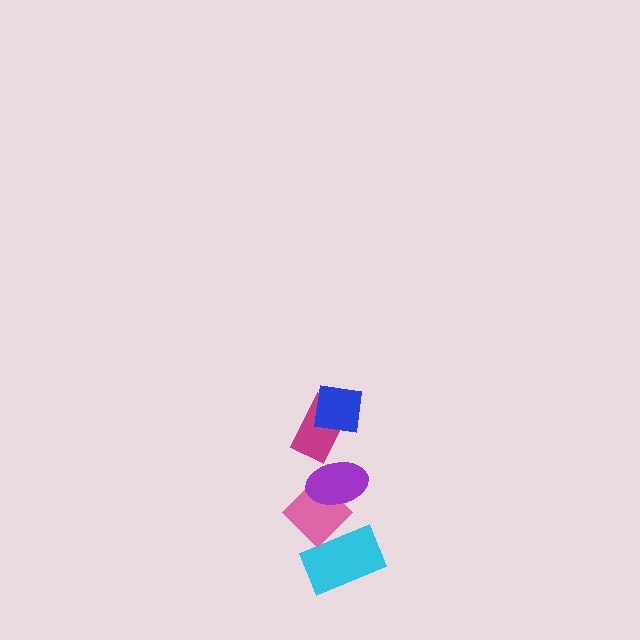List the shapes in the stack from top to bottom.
From top to bottom: the blue square, the magenta rectangle, the purple ellipse, the pink diamond, the cyan rectangle.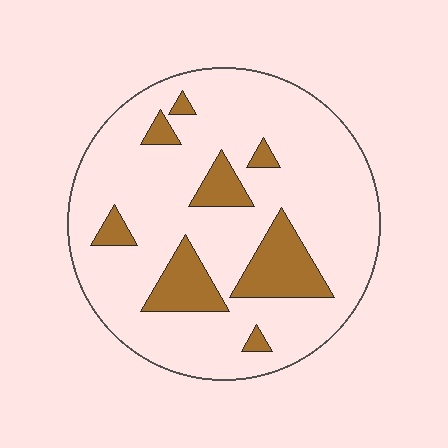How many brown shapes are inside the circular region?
8.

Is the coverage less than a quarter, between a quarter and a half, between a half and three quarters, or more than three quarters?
Less than a quarter.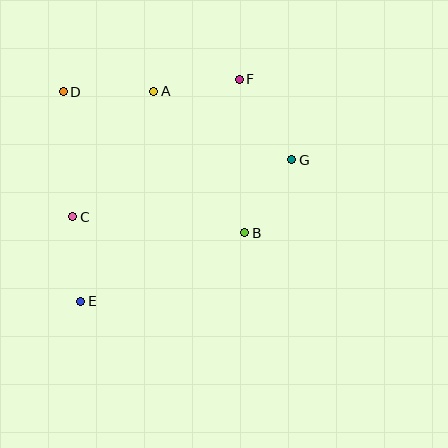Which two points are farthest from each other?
Points E and F are farthest from each other.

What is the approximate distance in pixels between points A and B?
The distance between A and B is approximately 168 pixels.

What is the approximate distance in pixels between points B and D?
The distance between B and D is approximately 230 pixels.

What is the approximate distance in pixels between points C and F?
The distance between C and F is approximately 216 pixels.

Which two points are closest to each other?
Points C and E are closest to each other.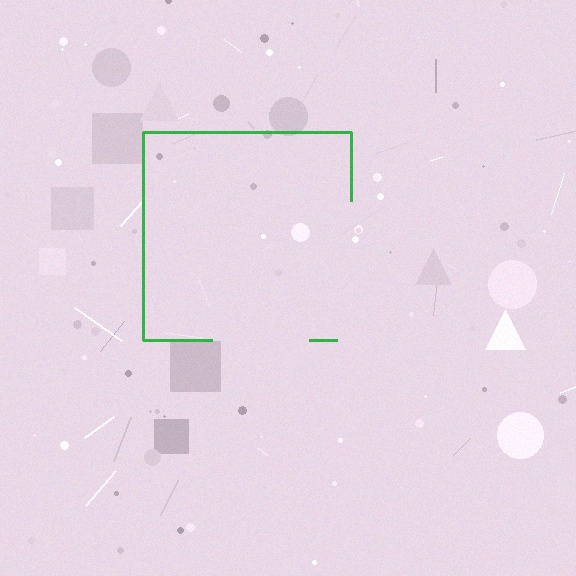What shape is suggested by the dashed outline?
The dashed outline suggests a square.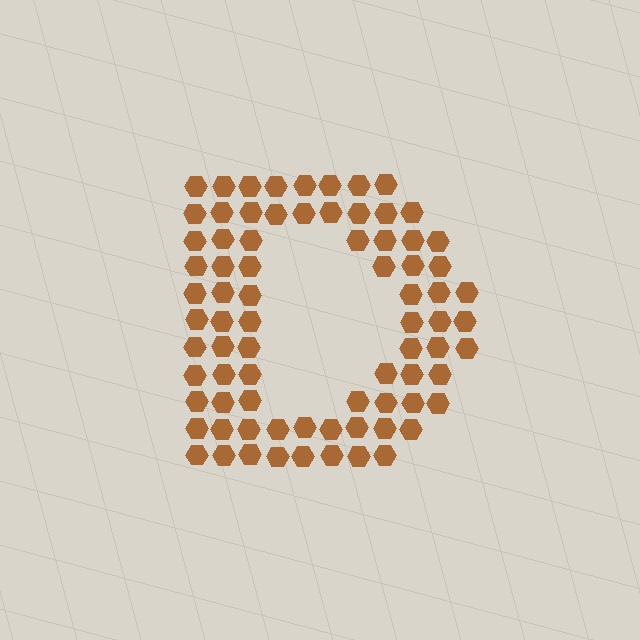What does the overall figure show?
The overall figure shows the letter D.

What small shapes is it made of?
It is made of small hexagons.